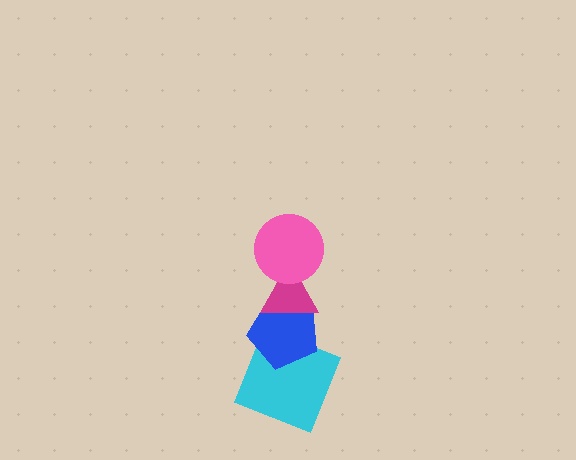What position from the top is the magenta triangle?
The magenta triangle is 2nd from the top.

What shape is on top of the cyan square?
The blue pentagon is on top of the cyan square.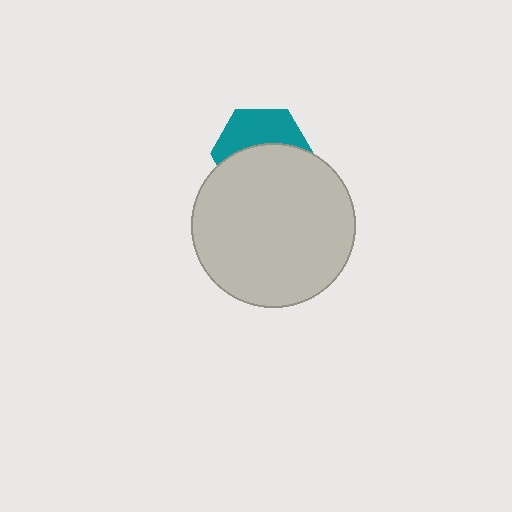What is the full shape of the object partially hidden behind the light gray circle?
The partially hidden object is a teal hexagon.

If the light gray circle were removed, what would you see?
You would see the complete teal hexagon.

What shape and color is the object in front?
The object in front is a light gray circle.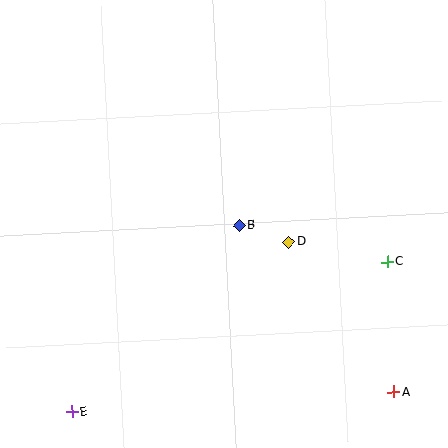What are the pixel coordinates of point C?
Point C is at (387, 262).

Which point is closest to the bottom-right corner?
Point A is closest to the bottom-right corner.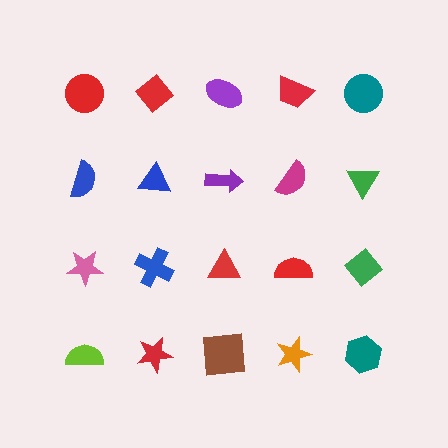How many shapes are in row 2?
5 shapes.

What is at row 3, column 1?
A pink star.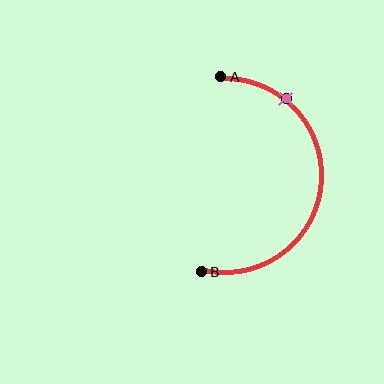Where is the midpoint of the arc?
The arc midpoint is the point on the curve farthest from the straight line joining A and B. It sits to the right of that line.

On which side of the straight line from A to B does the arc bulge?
The arc bulges to the right of the straight line connecting A and B.